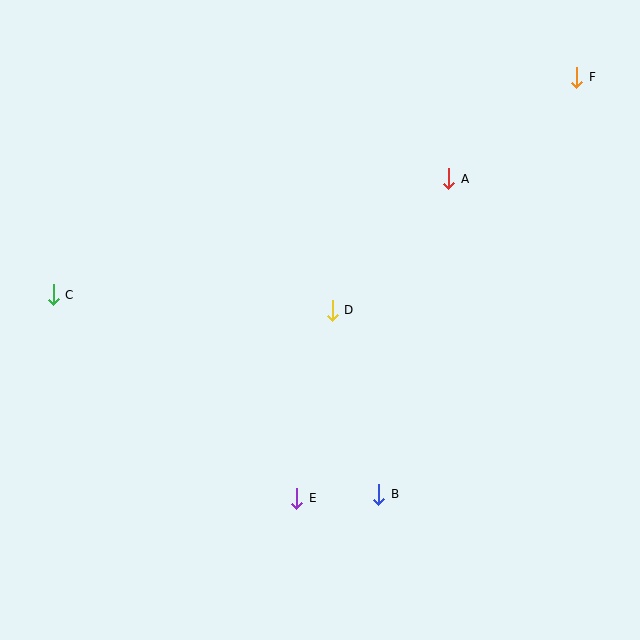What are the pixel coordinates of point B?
Point B is at (379, 494).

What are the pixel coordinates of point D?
Point D is at (332, 310).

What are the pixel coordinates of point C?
Point C is at (53, 295).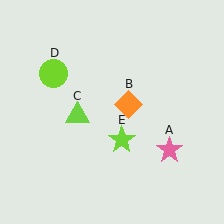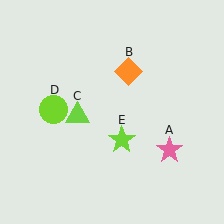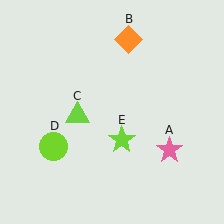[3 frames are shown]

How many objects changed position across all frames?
2 objects changed position: orange diamond (object B), lime circle (object D).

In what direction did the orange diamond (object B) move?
The orange diamond (object B) moved up.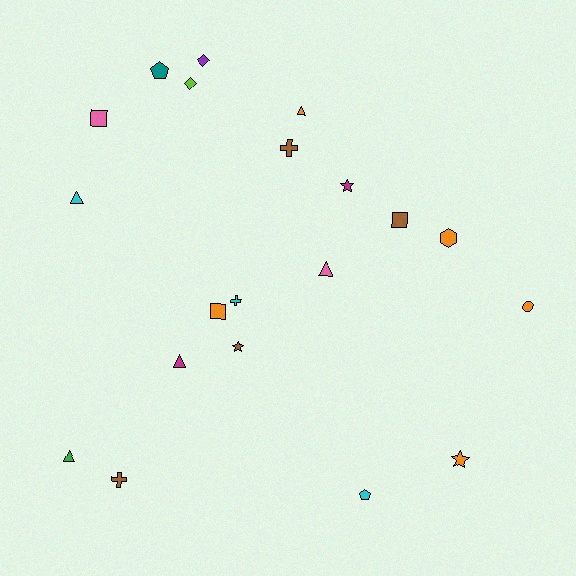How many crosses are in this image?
There are 3 crosses.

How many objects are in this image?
There are 20 objects.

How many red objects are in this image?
There are no red objects.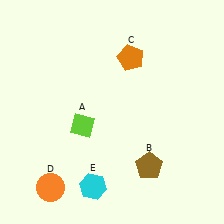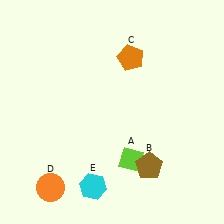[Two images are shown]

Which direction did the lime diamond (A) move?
The lime diamond (A) moved right.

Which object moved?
The lime diamond (A) moved right.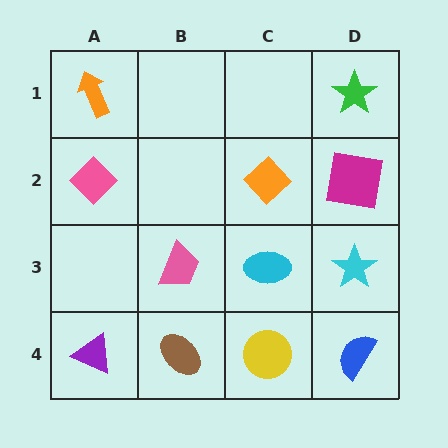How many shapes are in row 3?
3 shapes.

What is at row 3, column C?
A cyan ellipse.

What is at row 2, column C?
An orange diamond.